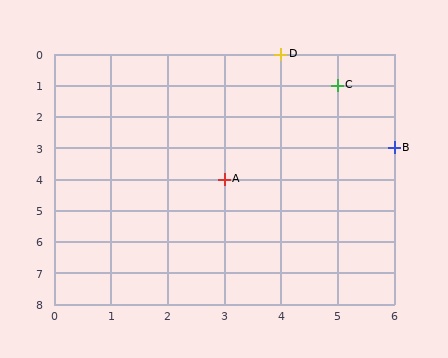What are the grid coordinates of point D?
Point D is at grid coordinates (4, 0).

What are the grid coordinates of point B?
Point B is at grid coordinates (6, 3).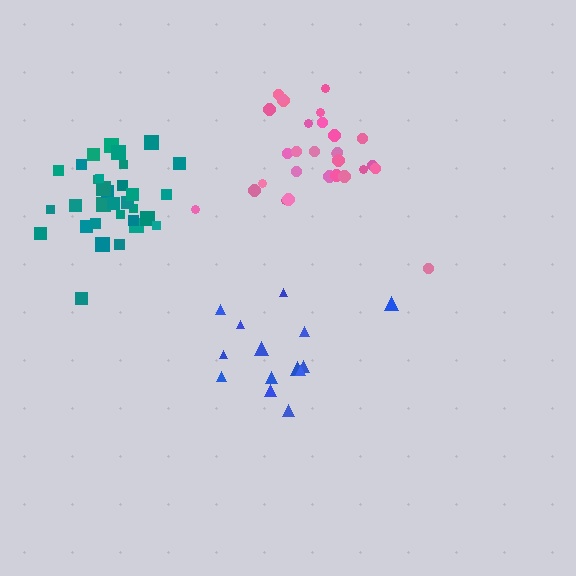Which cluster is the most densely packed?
Teal.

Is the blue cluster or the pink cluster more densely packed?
Pink.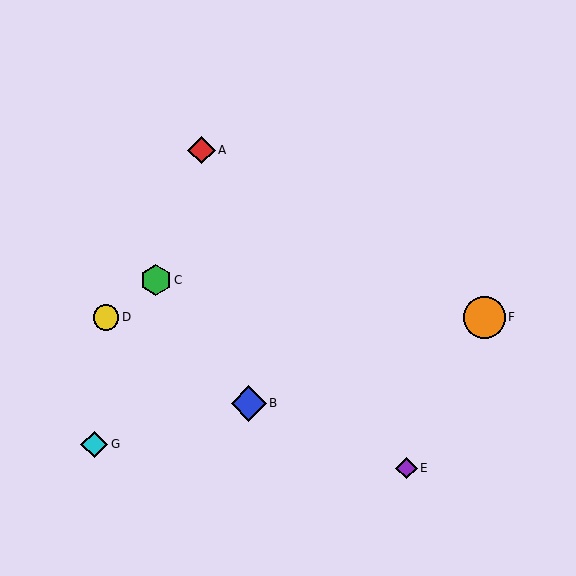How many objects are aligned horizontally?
2 objects (D, F) are aligned horizontally.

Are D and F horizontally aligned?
Yes, both are at y≈317.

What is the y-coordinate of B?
Object B is at y≈403.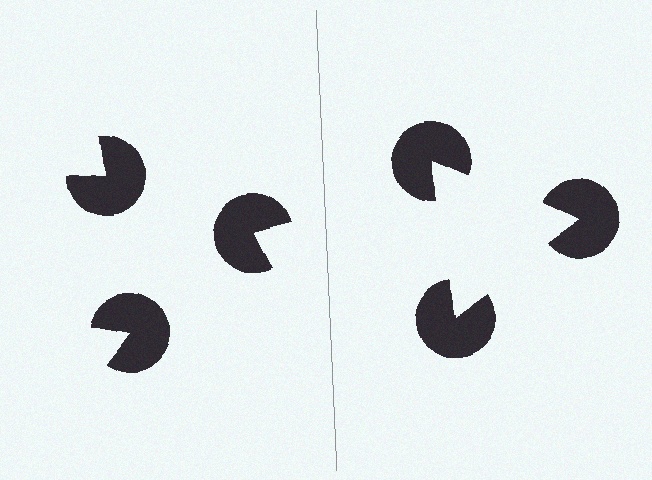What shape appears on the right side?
An illusory triangle.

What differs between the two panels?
The pac-man discs are positioned identically on both sides; only the wedge orientations differ. On the right they align to a triangle; on the left they are misaligned.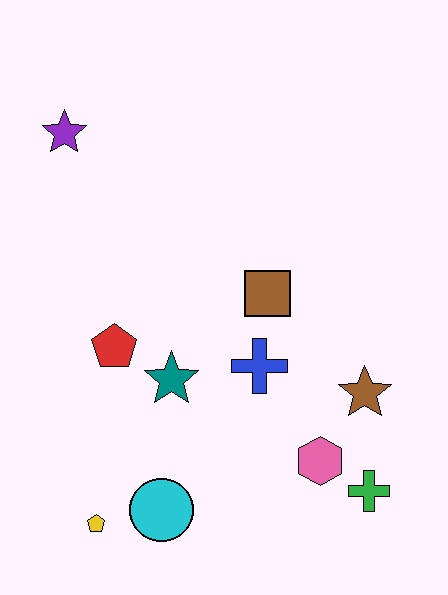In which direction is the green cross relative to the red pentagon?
The green cross is to the right of the red pentagon.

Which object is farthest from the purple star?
The green cross is farthest from the purple star.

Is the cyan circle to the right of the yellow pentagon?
Yes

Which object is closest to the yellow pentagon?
The cyan circle is closest to the yellow pentagon.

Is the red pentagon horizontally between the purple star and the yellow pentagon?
No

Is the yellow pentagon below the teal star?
Yes